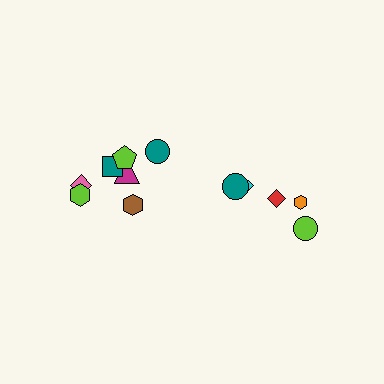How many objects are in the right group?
There are 5 objects.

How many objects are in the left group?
There are 7 objects.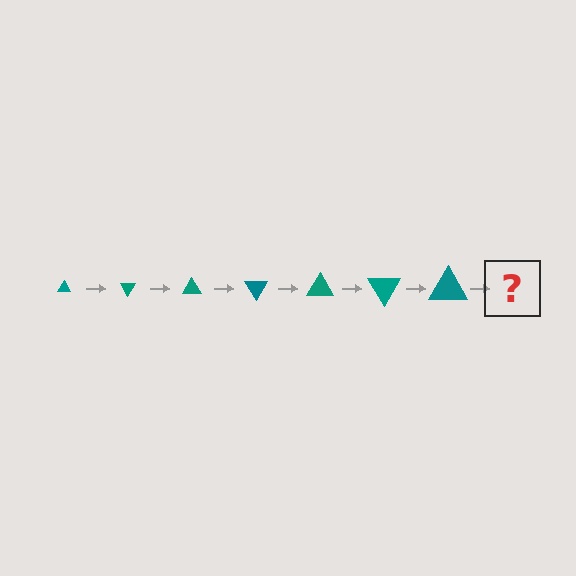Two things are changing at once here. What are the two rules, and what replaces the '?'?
The two rules are that the triangle grows larger each step and it rotates 60 degrees each step. The '?' should be a triangle, larger than the previous one and rotated 420 degrees from the start.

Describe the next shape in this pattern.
It should be a triangle, larger than the previous one and rotated 420 degrees from the start.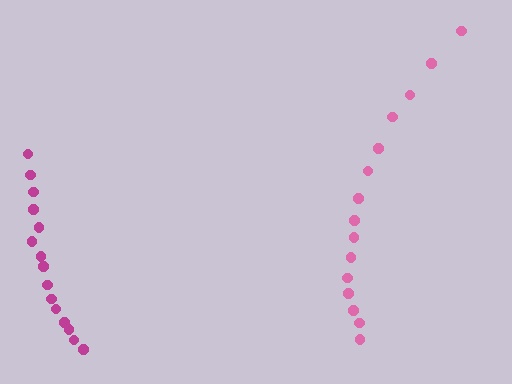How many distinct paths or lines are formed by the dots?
There are 2 distinct paths.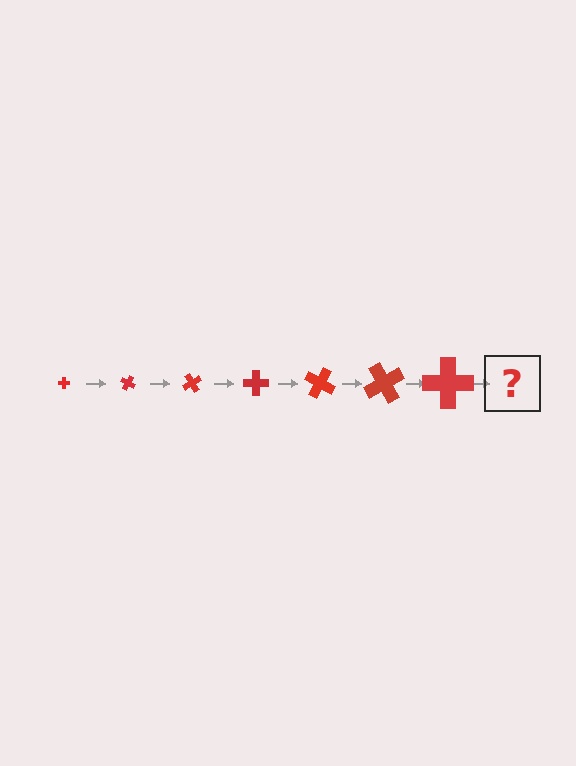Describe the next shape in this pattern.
It should be a cross, larger than the previous one and rotated 210 degrees from the start.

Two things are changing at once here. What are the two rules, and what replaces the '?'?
The two rules are that the cross grows larger each step and it rotates 30 degrees each step. The '?' should be a cross, larger than the previous one and rotated 210 degrees from the start.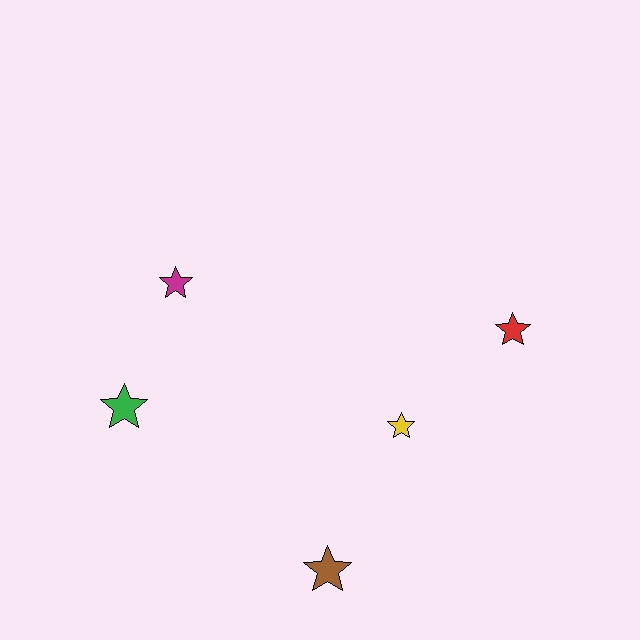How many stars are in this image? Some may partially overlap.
There are 5 stars.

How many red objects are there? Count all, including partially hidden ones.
There is 1 red object.